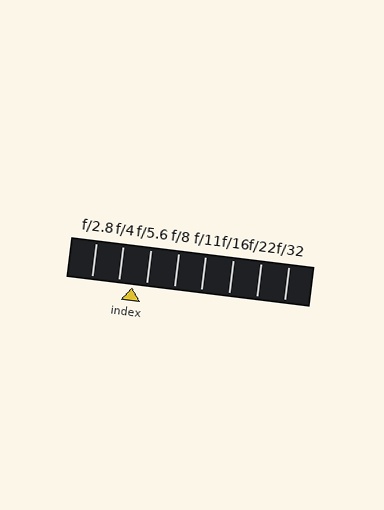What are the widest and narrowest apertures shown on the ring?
The widest aperture shown is f/2.8 and the narrowest is f/32.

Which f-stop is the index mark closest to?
The index mark is closest to f/4.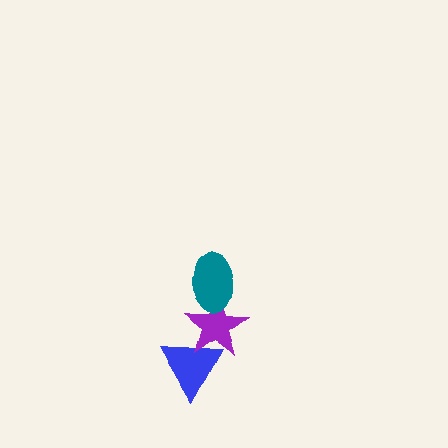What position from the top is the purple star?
The purple star is 2nd from the top.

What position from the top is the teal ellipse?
The teal ellipse is 1st from the top.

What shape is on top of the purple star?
The teal ellipse is on top of the purple star.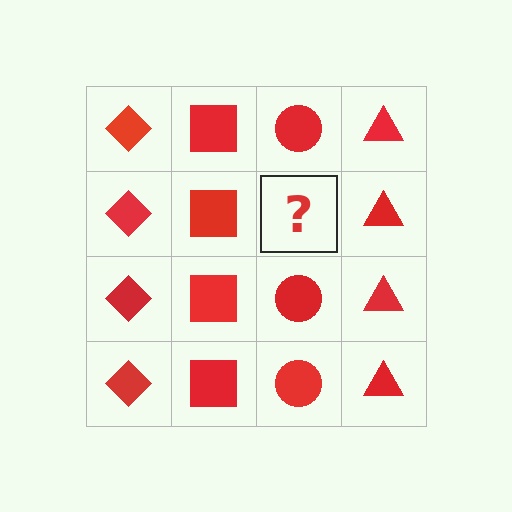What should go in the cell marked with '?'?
The missing cell should contain a red circle.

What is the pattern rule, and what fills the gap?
The rule is that each column has a consistent shape. The gap should be filled with a red circle.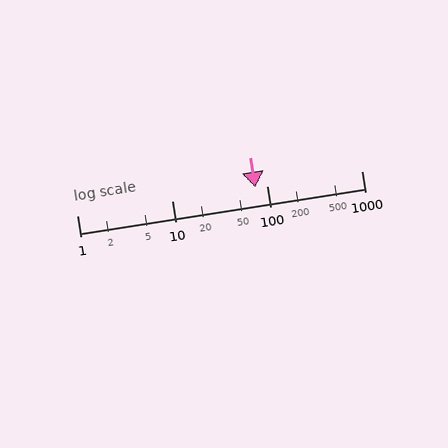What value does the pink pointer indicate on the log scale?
The pointer indicates approximately 76.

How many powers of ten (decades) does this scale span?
The scale spans 3 decades, from 1 to 1000.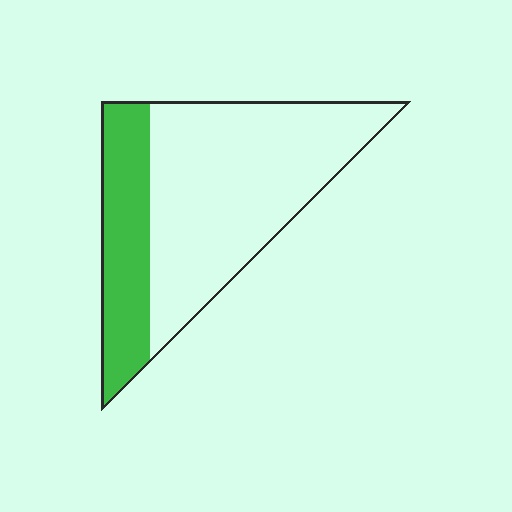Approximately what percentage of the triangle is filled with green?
Approximately 30%.